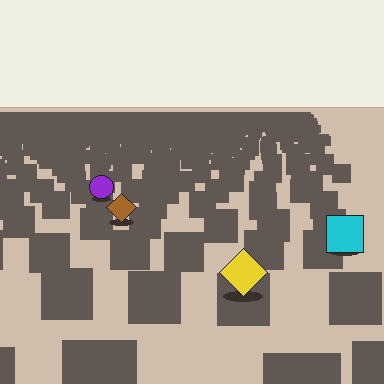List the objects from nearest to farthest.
From nearest to farthest: the yellow diamond, the cyan square, the brown diamond, the purple circle.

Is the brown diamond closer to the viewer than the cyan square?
No. The cyan square is closer — you can tell from the texture gradient: the ground texture is coarser near it.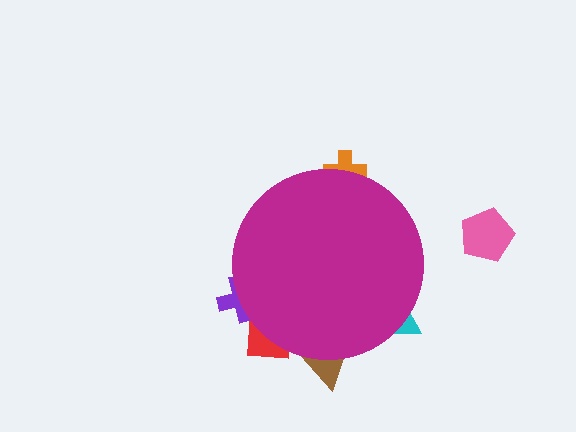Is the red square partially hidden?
Yes, the red square is partially hidden behind the magenta circle.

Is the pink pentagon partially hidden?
No, the pink pentagon is fully visible.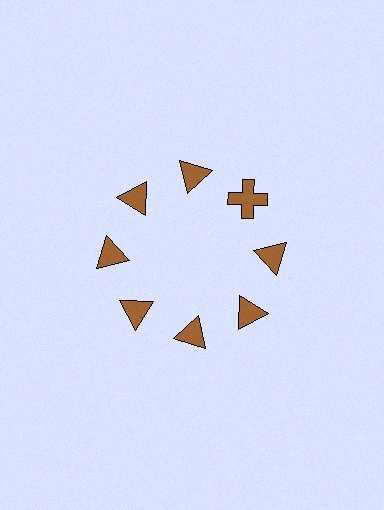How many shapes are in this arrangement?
There are 8 shapes arranged in a ring pattern.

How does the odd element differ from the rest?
It has a different shape: cross instead of triangle.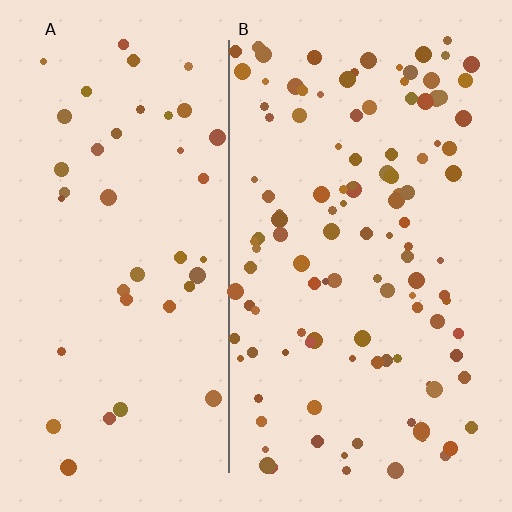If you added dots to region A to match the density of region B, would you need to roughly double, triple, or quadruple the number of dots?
Approximately triple.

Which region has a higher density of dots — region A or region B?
B (the right).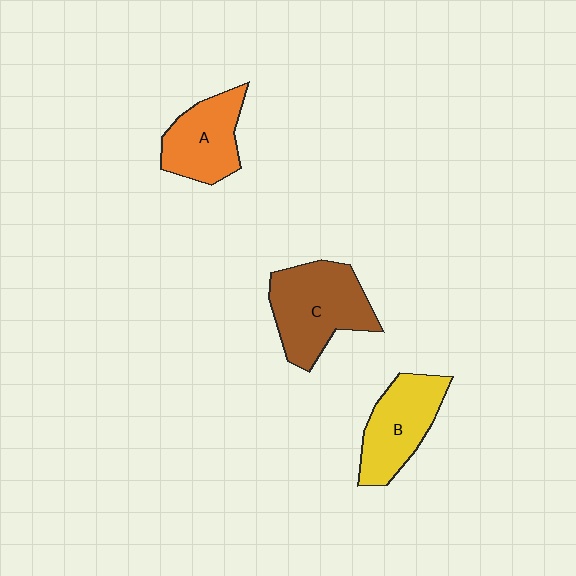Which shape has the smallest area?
Shape A (orange).